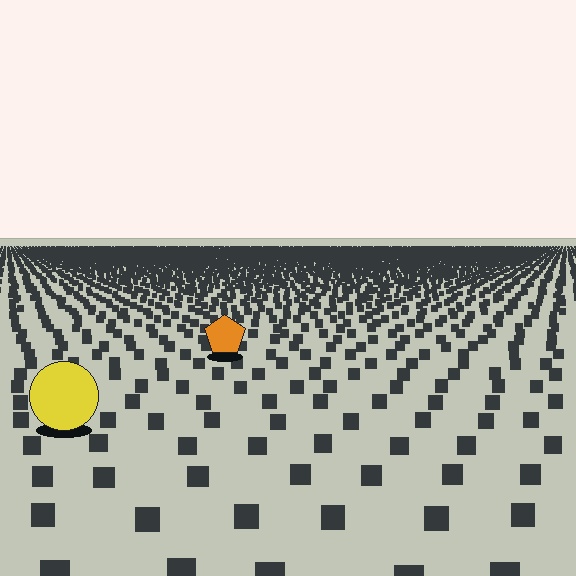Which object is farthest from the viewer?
The orange pentagon is farthest from the viewer. It appears smaller and the ground texture around it is denser.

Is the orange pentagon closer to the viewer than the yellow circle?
No. The yellow circle is closer — you can tell from the texture gradient: the ground texture is coarser near it.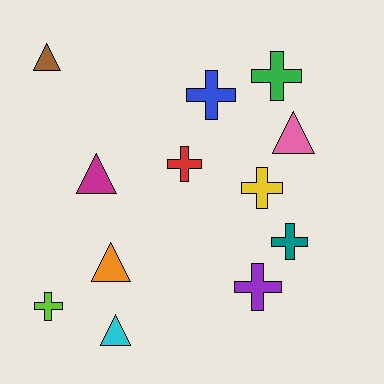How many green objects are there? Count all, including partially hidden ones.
There is 1 green object.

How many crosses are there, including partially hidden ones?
There are 7 crosses.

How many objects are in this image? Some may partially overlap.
There are 12 objects.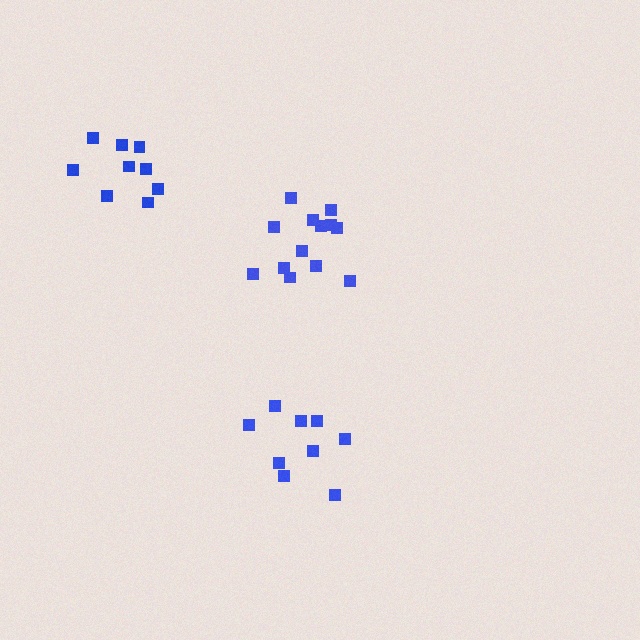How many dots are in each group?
Group 1: 9 dots, Group 2: 9 dots, Group 3: 13 dots (31 total).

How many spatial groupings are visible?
There are 3 spatial groupings.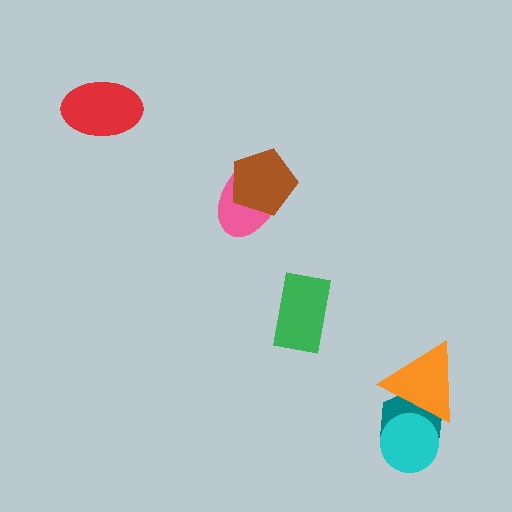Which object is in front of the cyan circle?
The orange triangle is in front of the cyan circle.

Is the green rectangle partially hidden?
No, no other shape covers it.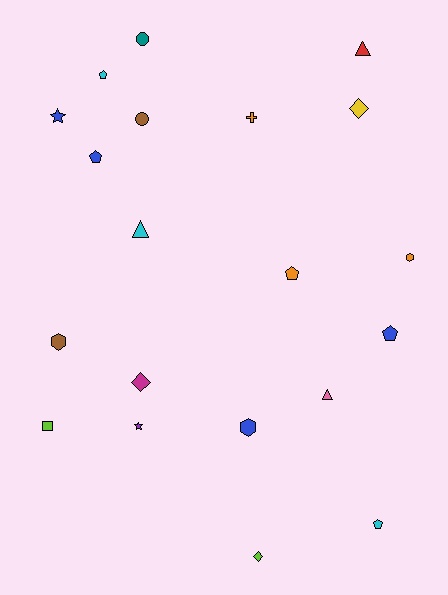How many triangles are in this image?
There are 3 triangles.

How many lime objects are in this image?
There are 2 lime objects.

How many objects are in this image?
There are 20 objects.